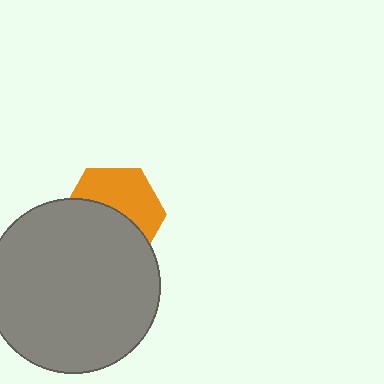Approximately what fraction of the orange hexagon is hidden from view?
Roughly 52% of the orange hexagon is hidden behind the gray circle.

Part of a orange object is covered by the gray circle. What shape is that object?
It is a hexagon.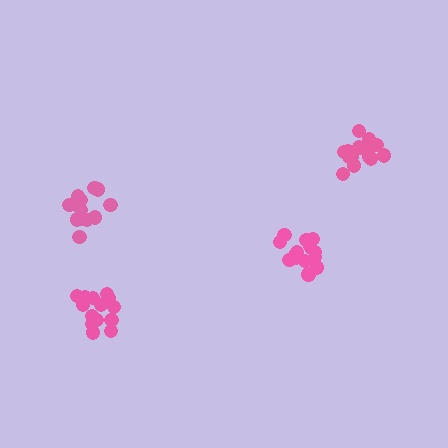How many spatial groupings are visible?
There are 4 spatial groupings.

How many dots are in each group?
Group 1: 16 dots, Group 2: 16 dots, Group 3: 16 dots, Group 4: 12 dots (60 total).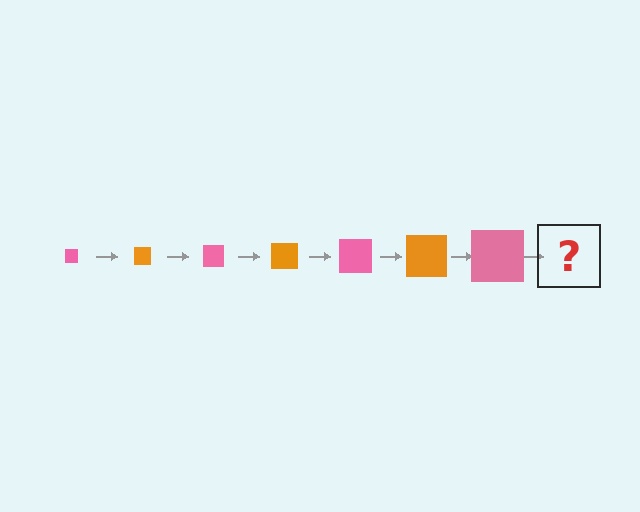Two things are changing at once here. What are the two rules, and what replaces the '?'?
The two rules are that the square grows larger each step and the color cycles through pink and orange. The '?' should be an orange square, larger than the previous one.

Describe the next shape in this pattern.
It should be an orange square, larger than the previous one.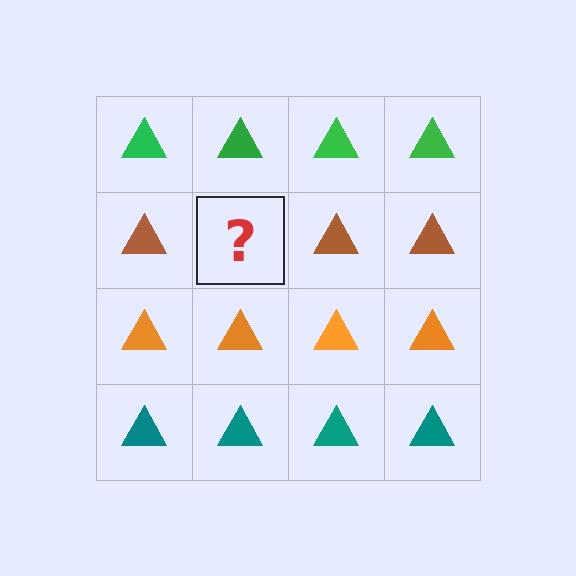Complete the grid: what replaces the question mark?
The question mark should be replaced with a brown triangle.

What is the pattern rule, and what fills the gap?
The rule is that each row has a consistent color. The gap should be filled with a brown triangle.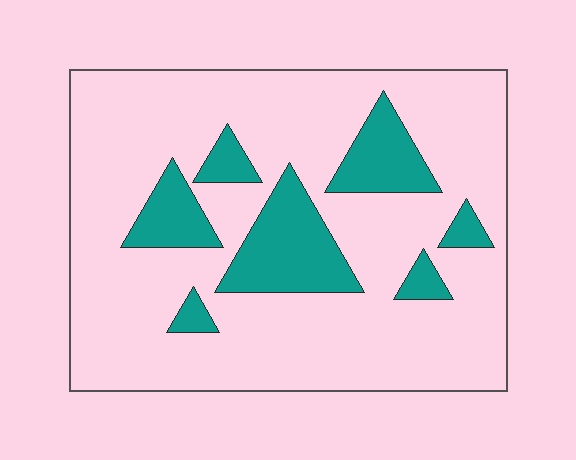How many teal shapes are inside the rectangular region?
7.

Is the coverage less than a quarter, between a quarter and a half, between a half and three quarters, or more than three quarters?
Less than a quarter.